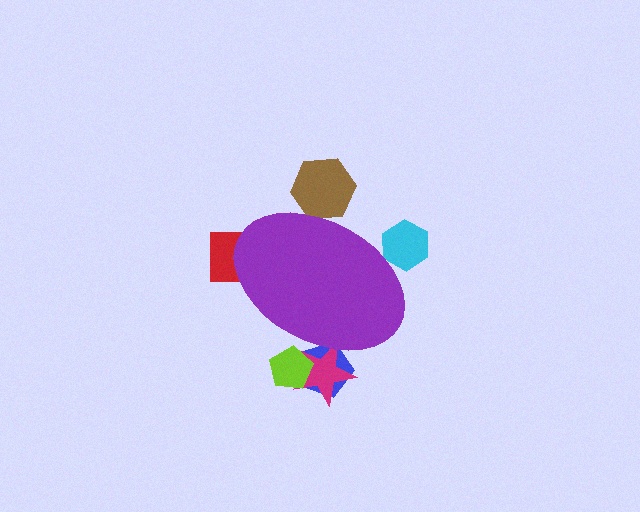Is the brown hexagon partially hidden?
Yes, the brown hexagon is partially hidden behind the purple ellipse.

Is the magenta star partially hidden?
Yes, the magenta star is partially hidden behind the purple ellipse.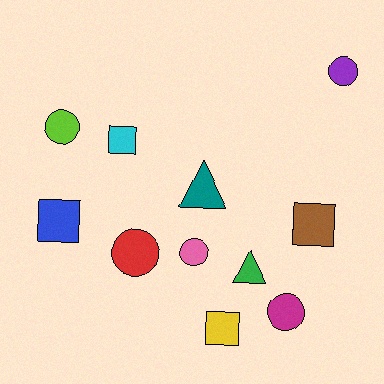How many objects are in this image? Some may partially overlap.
There are 11 objects.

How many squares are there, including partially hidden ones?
There are 4 squares.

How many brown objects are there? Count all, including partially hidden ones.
There is 1 brown object.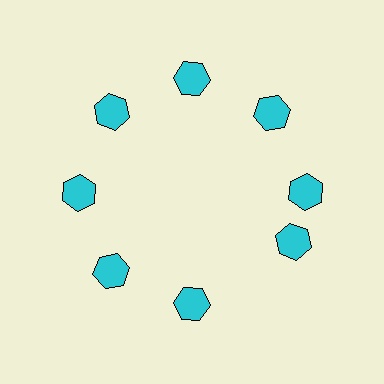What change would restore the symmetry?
The symmetry would be restored by rotating it back into even spacing with its neighbors so that all 8 hexagons sit at equal angles and equal distance from the center.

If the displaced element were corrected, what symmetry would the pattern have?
It would have 8-fold rotational symmetry — the pattern would map onto itself every 45 degrees.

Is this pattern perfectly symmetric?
No. The 8 cyan hexagons are arranged in a ring, but one element near the 4 o'clock position is rotated out of alignment along the ring, breaking the 8-fold rotational symmetry.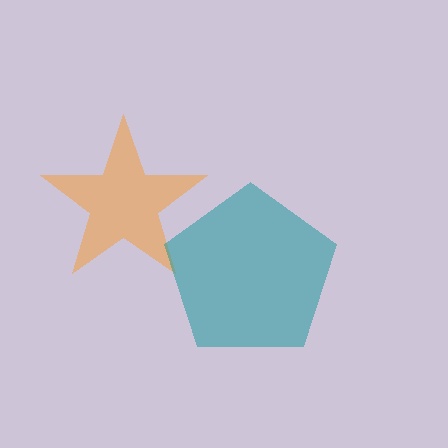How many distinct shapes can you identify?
There are 2 distinct shapes: an orange star, a teal pentagon.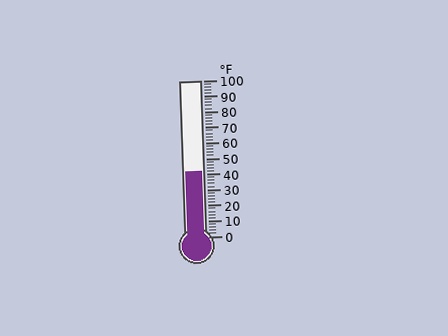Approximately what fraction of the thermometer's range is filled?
The thermometer is filled to approximately 40% of its range.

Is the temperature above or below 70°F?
The temperature is below 70°F.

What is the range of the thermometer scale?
The thermometer scale ranges from 0°F to 100°F.